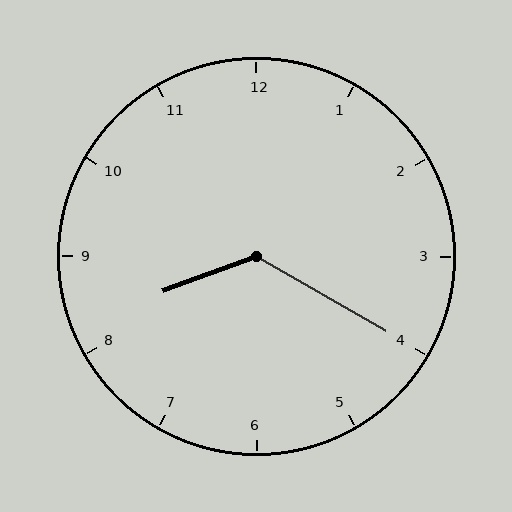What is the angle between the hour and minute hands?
Approximately 130 degrees.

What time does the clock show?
8:20.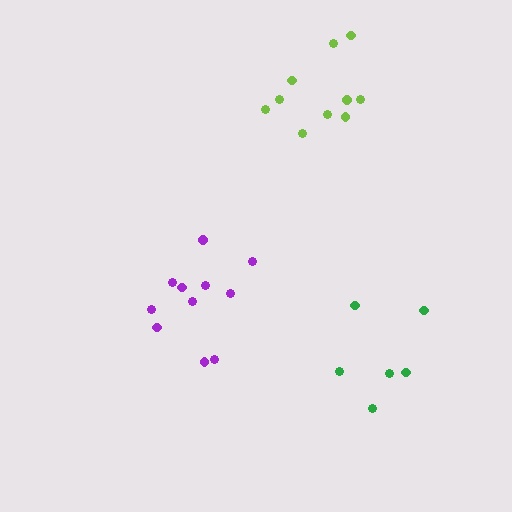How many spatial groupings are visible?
There are 3 spatial groupings.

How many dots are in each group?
Group 1: 10 dots, Group 2: 6 dots, Group 3: 11 dots (27 total).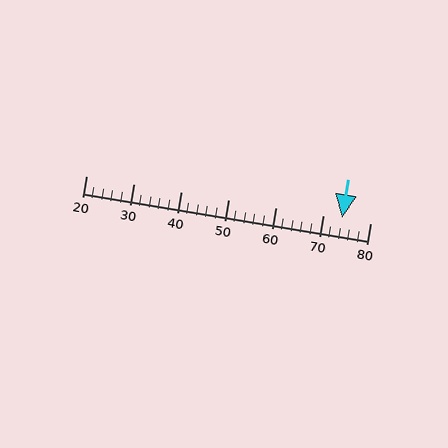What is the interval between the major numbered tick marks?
The major tick marks are spaced 10 units apart.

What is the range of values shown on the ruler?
The ruler shows values from 20 to 80.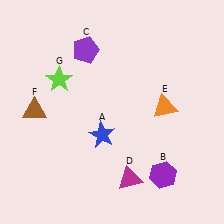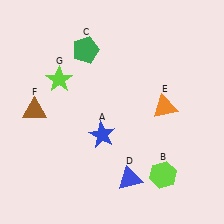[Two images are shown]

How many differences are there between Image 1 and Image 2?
There are 3 differences between the two images.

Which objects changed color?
B changed from purple to lime. C changed from purple to green. D changed from magenta to blue.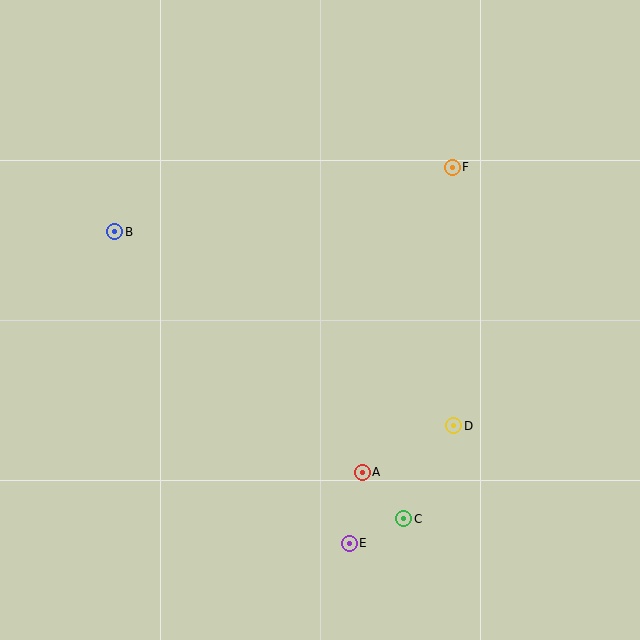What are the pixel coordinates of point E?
Point E is at (349, 543).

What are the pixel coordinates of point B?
Point B is at (115, 232).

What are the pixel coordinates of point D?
Point D is at (454, 426).